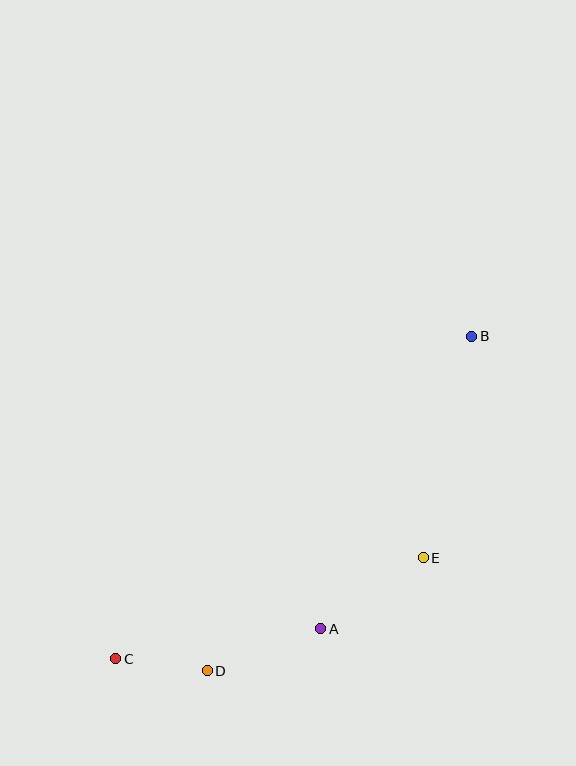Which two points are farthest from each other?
Points B and C are farthest from each other.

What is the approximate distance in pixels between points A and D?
The distance between A and D is approximately 121 pixels.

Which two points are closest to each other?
Points C and D are closest to each other.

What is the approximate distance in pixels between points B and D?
The distance between B and D is approximately 426 pixels.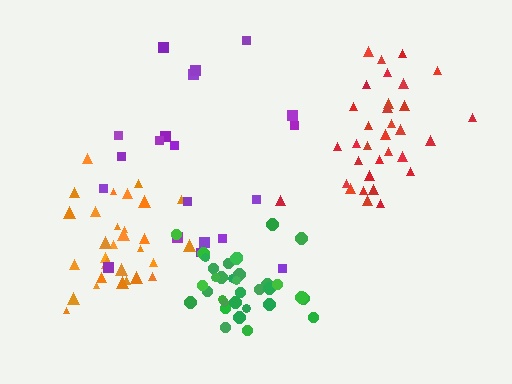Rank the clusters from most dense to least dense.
green, orange, red, purple.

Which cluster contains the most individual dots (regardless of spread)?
Green (35).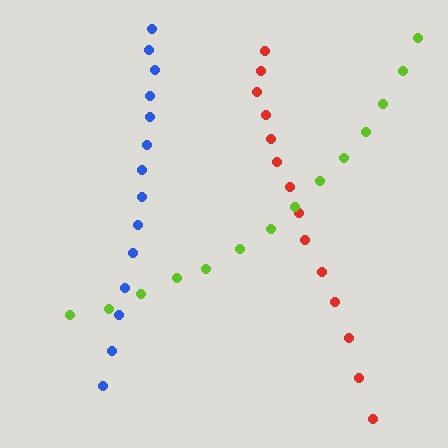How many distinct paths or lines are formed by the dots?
There are 3 distinct paths.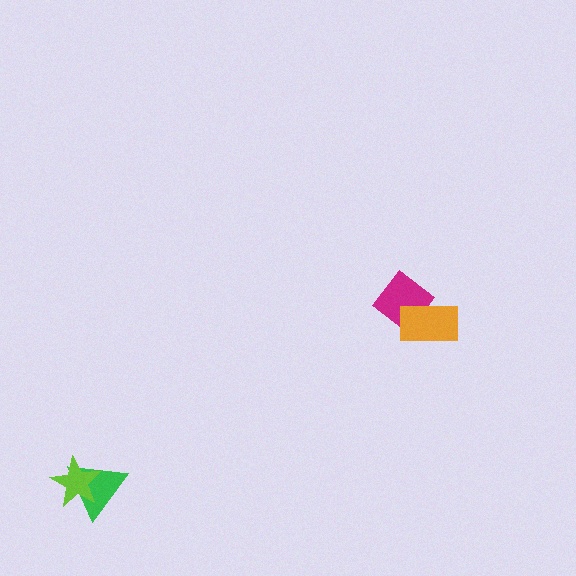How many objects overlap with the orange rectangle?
1 object overlaps with the orange rectangle.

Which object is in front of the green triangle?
The lime star is in front of the green triangle.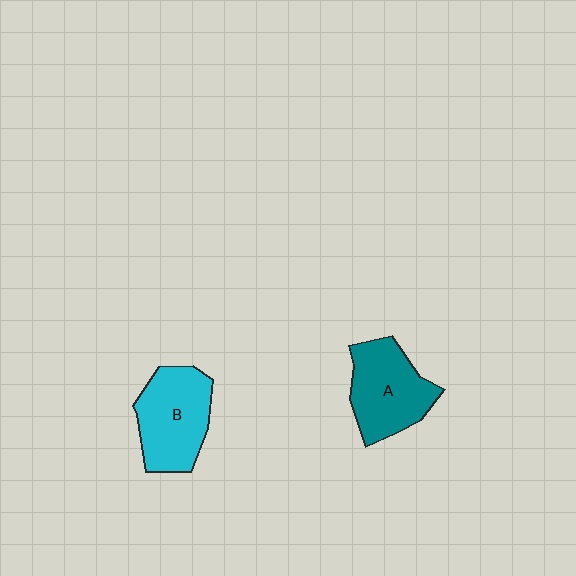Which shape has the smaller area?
Shape A (teal).